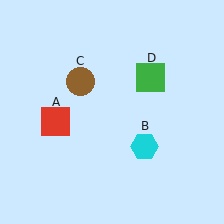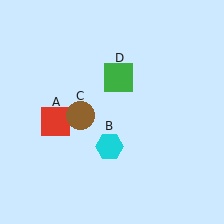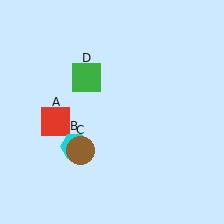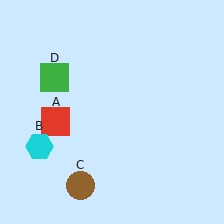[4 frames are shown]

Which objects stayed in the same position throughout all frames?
Red square (object A) remained stationary.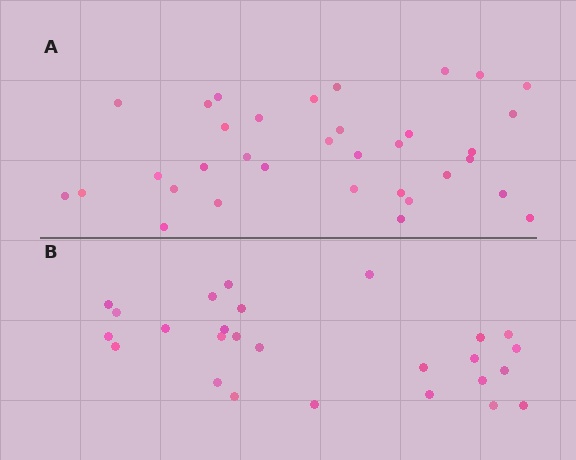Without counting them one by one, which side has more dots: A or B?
Region A (the top region) has more dots.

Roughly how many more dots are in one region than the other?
Region A has roughly 8 or so more dots than region B.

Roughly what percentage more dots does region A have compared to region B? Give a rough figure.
About 30% more.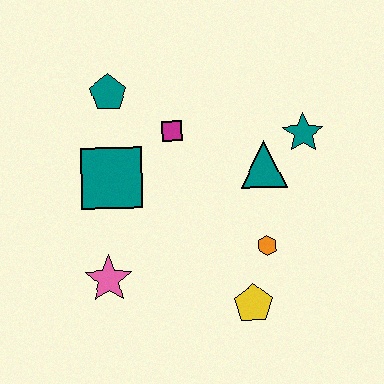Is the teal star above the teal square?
Yes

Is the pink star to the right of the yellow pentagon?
No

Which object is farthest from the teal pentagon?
The yellow pentagon is farthest from the teal pentagon.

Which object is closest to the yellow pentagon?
The orange hexagon is closest to the yellow pentagon.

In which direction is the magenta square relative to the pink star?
The magenta square is above the pink star.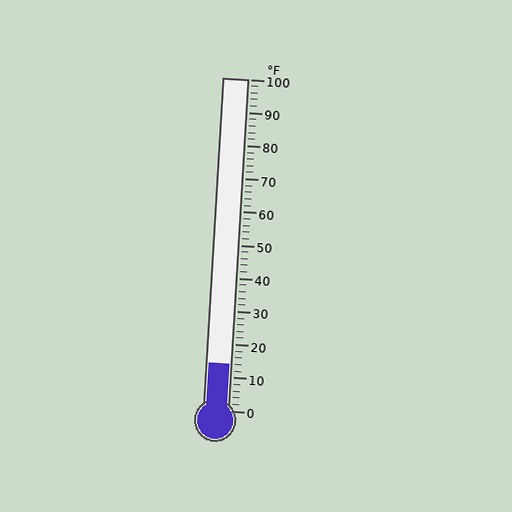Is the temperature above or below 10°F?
The temperature is above 10°F.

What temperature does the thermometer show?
The thermometer shows approximately 14°F.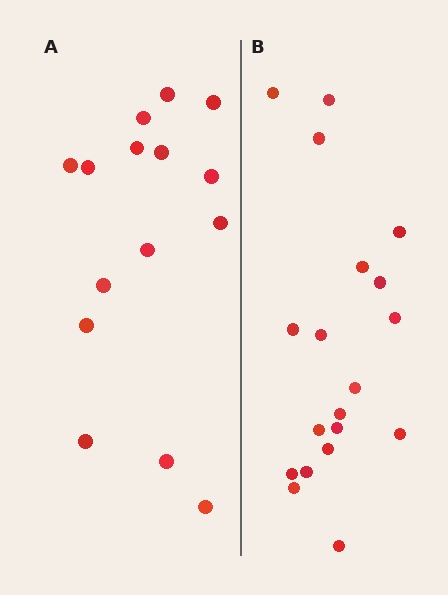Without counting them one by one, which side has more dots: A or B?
Region B (the right region) has more dots.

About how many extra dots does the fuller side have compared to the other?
Region B has about 4 more dots than region A.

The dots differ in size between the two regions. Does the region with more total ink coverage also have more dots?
No. Region A has more total ink coverage because its dots are larger, but region B actually contains more individual dots. Total area can be misleading — the number of items is what matters here.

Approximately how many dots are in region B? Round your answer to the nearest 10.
About 20 dots. (The exact count is 19, which rounds to 20.)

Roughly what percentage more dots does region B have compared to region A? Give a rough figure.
About 25% more.